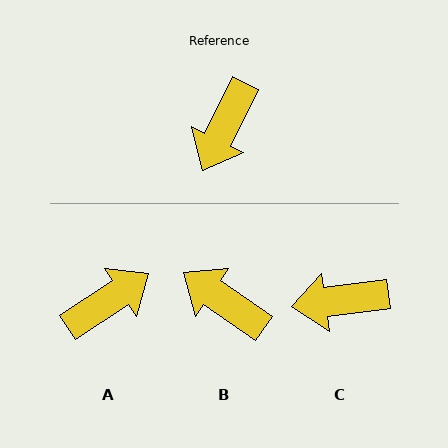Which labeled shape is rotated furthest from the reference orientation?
A, about 150 degrees away.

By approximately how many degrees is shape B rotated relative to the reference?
Approximately 98 degrees clockwise.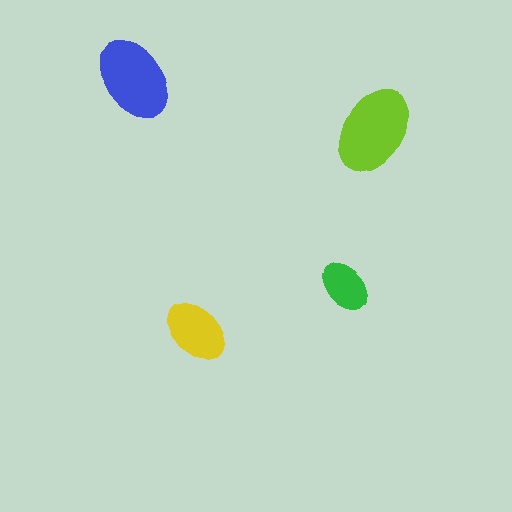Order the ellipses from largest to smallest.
the lime one, the blue one, the yellow one, the green one.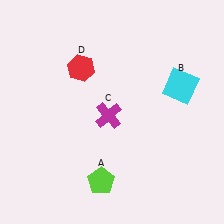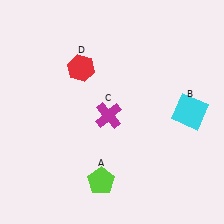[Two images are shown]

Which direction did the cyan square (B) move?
The cyan square (B) moved down.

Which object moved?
The cyan square (B) moved down.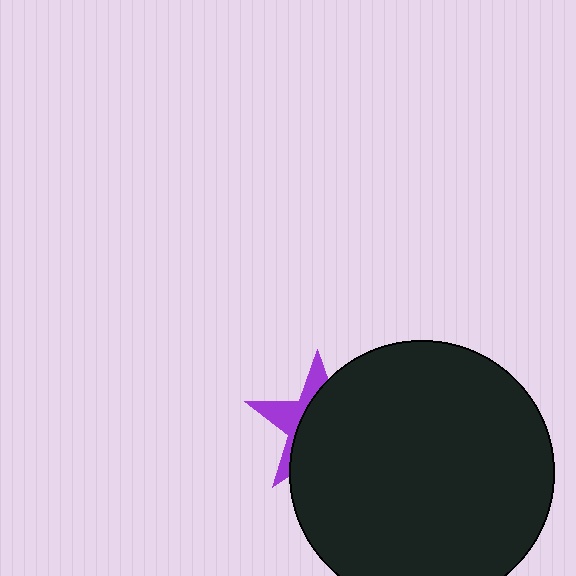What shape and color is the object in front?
The object in front is a black circle.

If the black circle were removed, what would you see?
You would see the complete purple star.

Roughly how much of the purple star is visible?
A small part of it is visible (roughly 33%).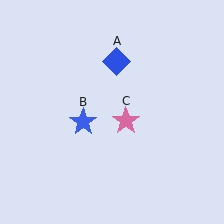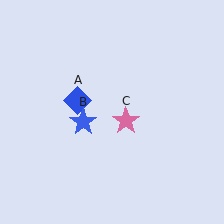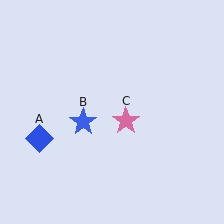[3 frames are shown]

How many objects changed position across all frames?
1 object changed position: blue diamond (object A).